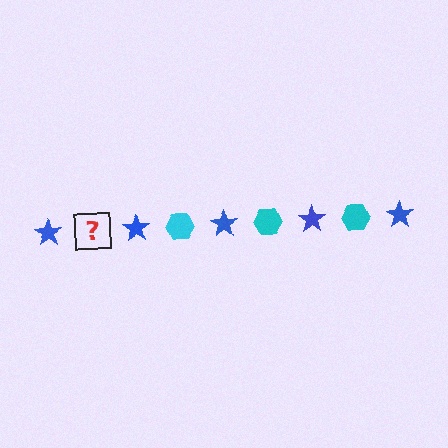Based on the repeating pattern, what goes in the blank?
The blank should be a cyan hexagon.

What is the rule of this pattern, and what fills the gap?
The rule is that the pattern alternates between blue star and cyan hexagon. The gap should be filled with a cyan hexagon.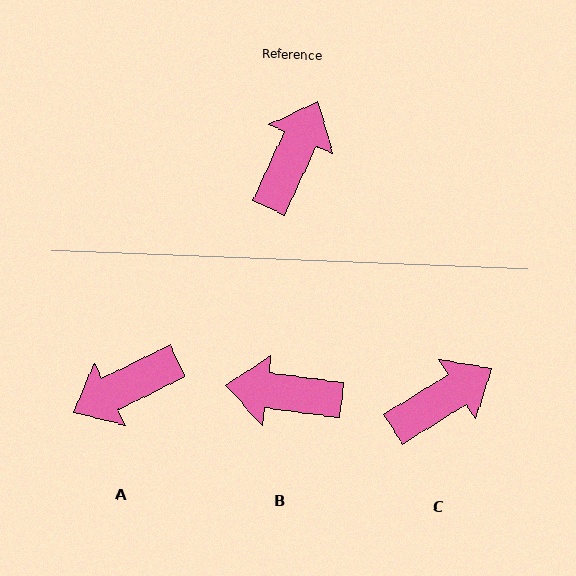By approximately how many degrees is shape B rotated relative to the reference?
Approximately 108 degrees counter-clockwise.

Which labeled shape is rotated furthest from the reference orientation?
A, about 141 degrees away.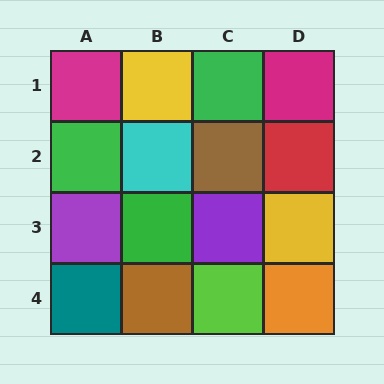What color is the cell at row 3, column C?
Purple.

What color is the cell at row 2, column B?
Cyan.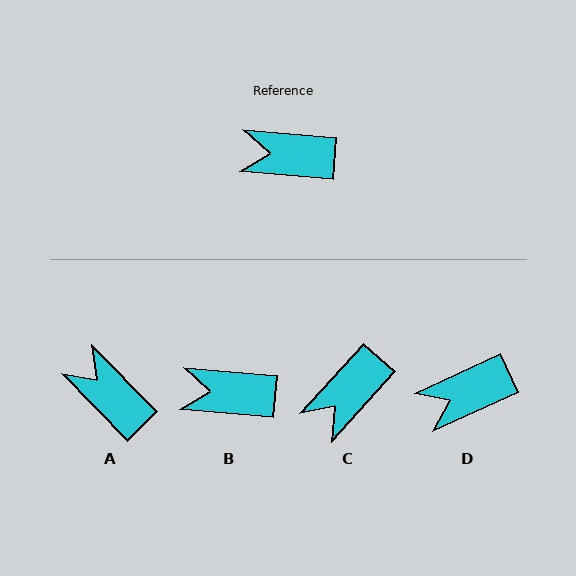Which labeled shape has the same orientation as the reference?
B.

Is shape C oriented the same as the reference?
No, it is off by about 53 degrees.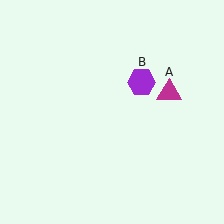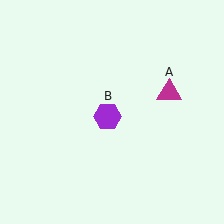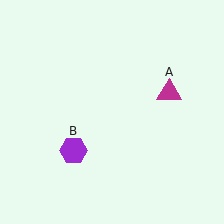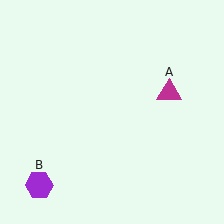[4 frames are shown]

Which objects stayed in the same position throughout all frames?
Magenta triangle (object A) remained stationary.